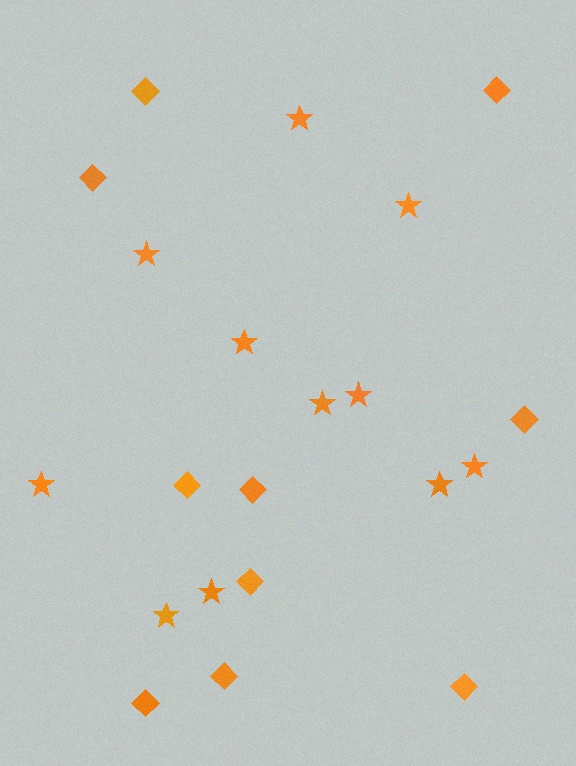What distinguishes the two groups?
There are 2 groups: one group of stars (11) and one group of diamonds (10).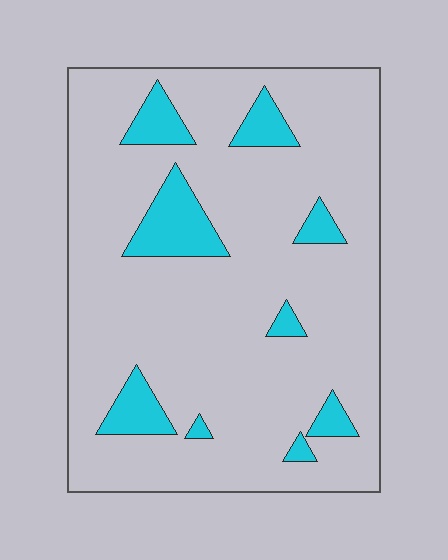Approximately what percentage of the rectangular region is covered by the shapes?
Approximately 15%.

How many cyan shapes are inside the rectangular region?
9.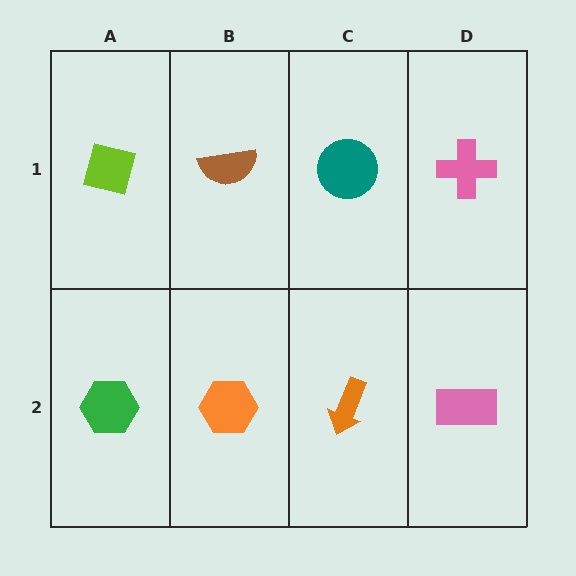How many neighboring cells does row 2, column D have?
2.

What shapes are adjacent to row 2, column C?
A teal circle (row 1, column C), an orange hexagon (row 2, column B), a pink rectangle (row 2, column D).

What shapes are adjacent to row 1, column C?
An orange arrow (row 2, column C), a brown semicircle (row 1, column B), a pink cross (row 1, column D).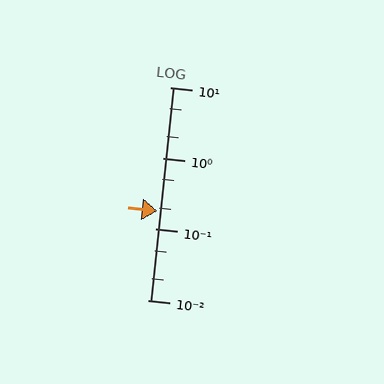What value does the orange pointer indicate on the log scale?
The pointer indicates approximately 0.18.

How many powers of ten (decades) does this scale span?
The scale spans 3 decades, from 0.01 to 10.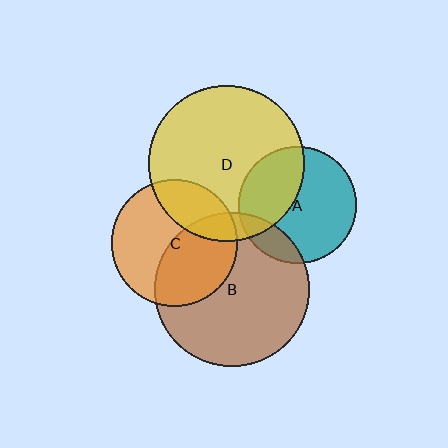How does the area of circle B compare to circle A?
Approximately 1.7 times.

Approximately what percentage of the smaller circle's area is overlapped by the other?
Approximately 40%.